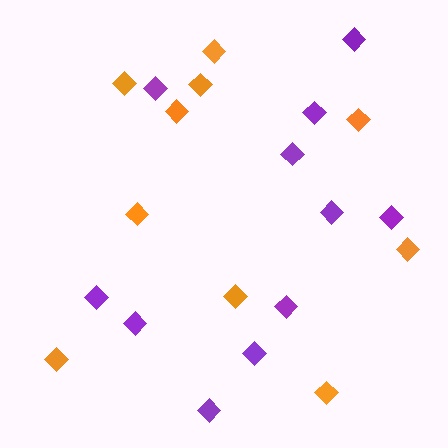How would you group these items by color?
There are 2 groups: one group of orange diamonds (10) and one group of purple diamonds (11).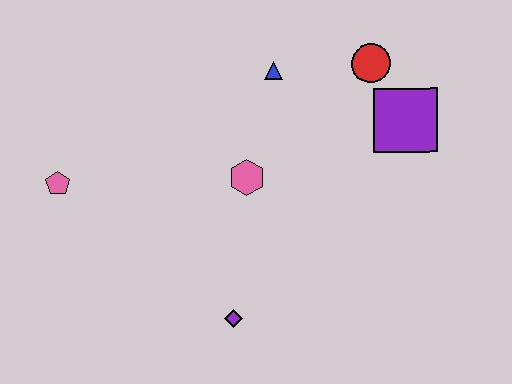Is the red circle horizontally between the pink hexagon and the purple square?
Yes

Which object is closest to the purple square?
The red circle is closest to the purple square.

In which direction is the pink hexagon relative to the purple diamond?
The pink hexagon is above the purple diamond.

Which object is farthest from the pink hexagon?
The pink pentagon is farthest from the pink hexagon.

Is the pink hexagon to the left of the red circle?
Yes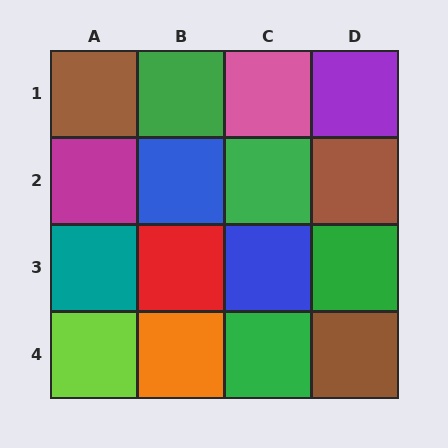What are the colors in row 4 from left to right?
Lime, orange, green, brown.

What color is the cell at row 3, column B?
Red.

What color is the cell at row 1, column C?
Pink.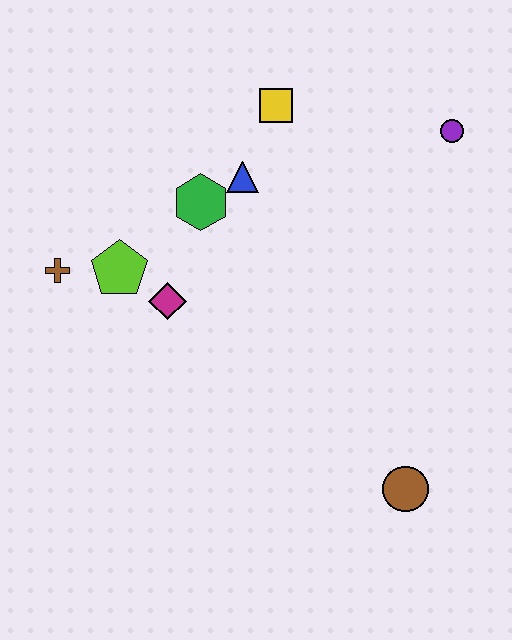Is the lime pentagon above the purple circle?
No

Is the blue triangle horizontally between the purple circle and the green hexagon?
Yes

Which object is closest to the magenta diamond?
The lime pentagon is closest to the magenta diamond.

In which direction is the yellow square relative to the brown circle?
The yellow square is above the brown circle.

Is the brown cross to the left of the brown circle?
Yes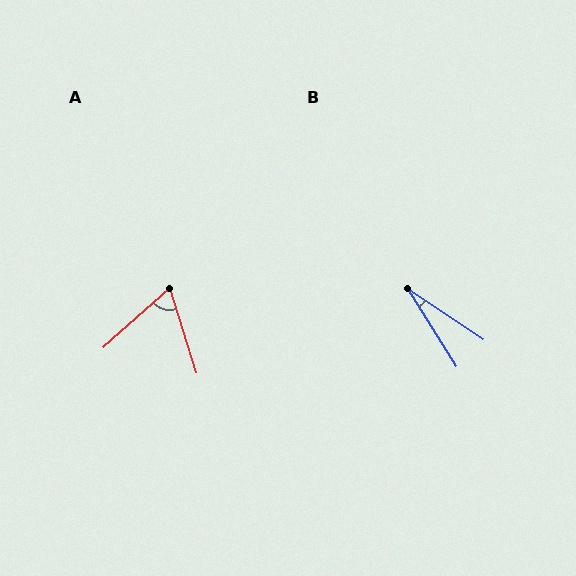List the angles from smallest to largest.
B (24°), A (66°).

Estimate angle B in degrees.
Approximately 24 degrees.